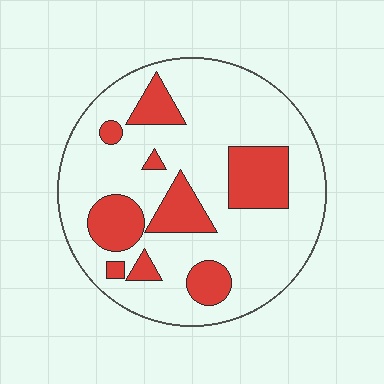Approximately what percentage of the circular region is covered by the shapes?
Approximately 25%.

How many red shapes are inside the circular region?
9.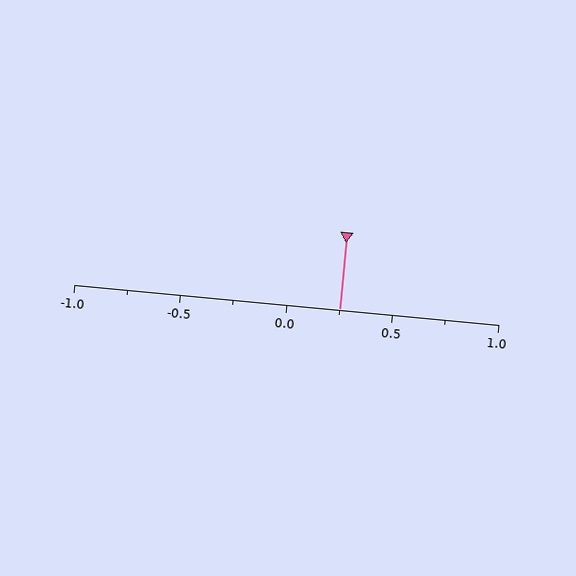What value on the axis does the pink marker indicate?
The marker indicates approximately 0.25.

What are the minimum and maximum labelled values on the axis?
The axis runs from -1.0 to 1.0.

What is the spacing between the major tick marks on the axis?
The major ticks are spaced 0.5 apart.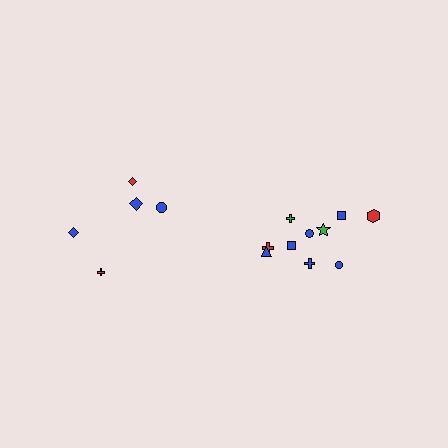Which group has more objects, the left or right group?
The right group.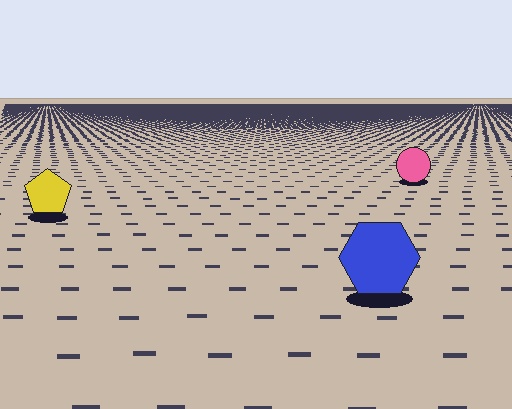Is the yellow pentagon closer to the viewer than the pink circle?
Yes. The yellow pentagon is closer — you can tell from the texture gradient: the ground texture is coarser near it.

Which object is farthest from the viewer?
The pink circle is farthest from the viewer. It appears smaller and the ground texture around it is denser.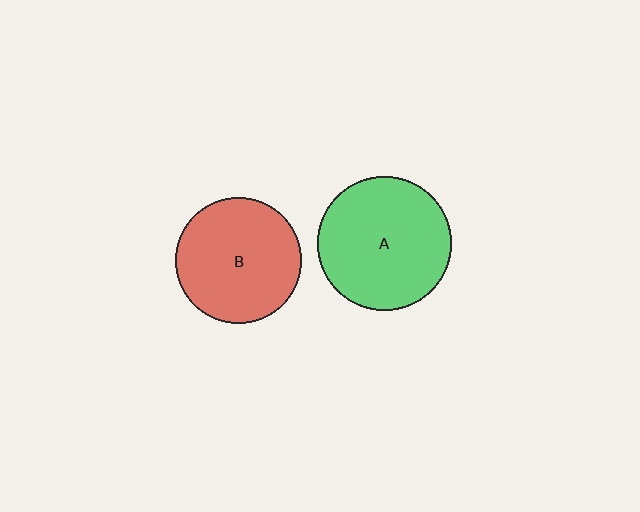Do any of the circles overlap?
No, none of the circles overlap.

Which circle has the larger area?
Circle A (green).